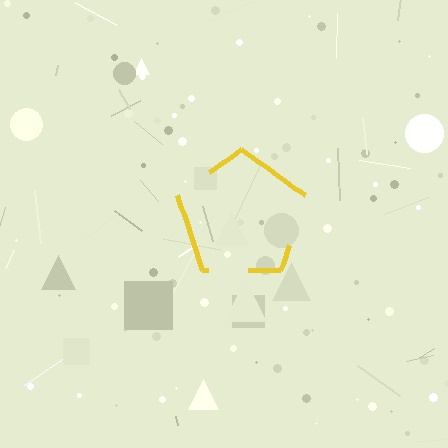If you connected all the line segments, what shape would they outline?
They would outline a pentagon.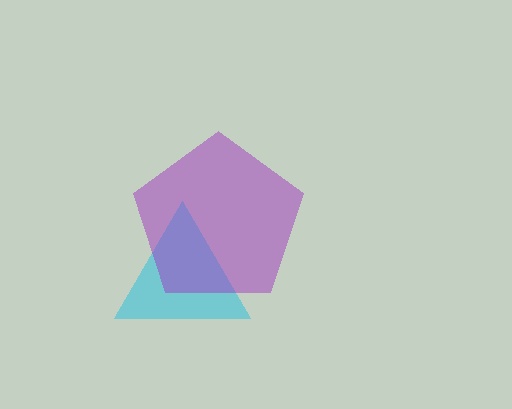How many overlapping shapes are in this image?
There are 2 overlapping shapes in the image.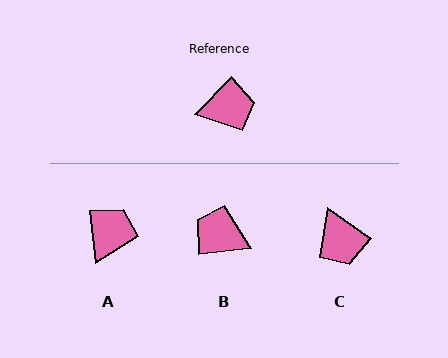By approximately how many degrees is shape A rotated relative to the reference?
Approximately 50 degrees counter-clockwise.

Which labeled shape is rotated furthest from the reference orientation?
B, about 140 degrees away.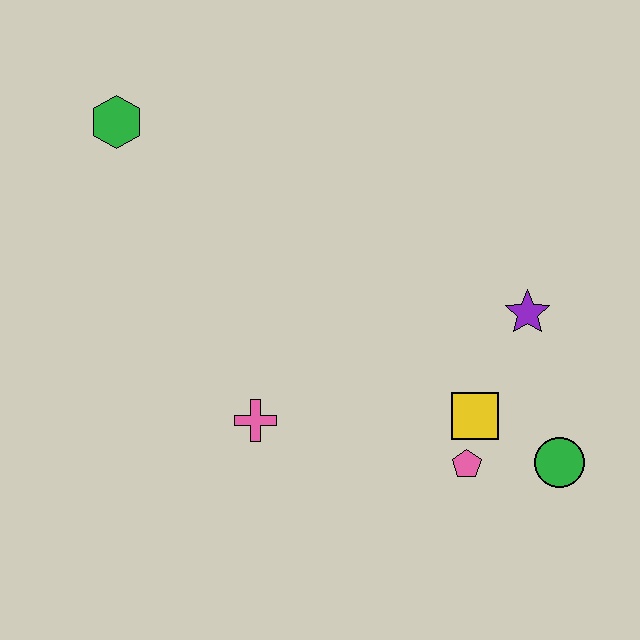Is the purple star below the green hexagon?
Yes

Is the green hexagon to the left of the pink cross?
Yes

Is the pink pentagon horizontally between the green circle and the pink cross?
Yes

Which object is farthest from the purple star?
The green hexagon is farthest from the purple star.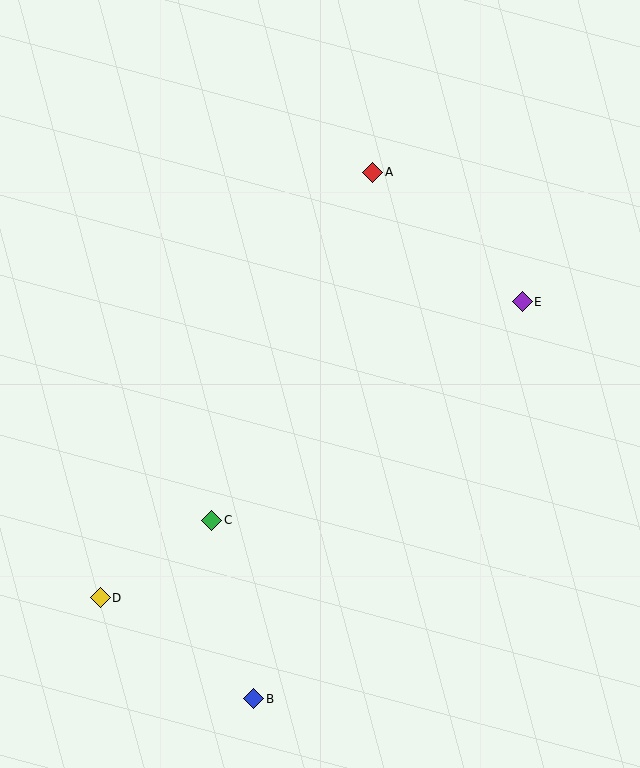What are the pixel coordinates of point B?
Point B is at (254, 699).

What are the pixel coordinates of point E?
Point E is at (522, 302).